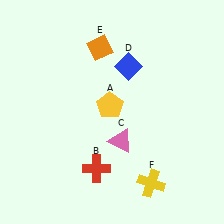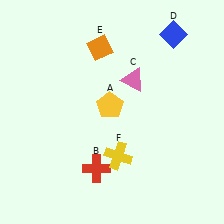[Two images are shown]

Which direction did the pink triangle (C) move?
The pink triangle (C) moved up.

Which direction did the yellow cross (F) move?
The yellow cross (F) moved left.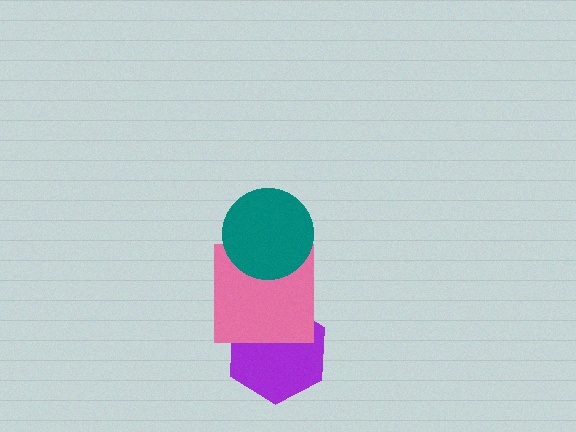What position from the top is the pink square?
The pink square is 2nd from the top.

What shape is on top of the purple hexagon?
The pink square is on top of the purple hexagon.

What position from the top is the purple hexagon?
The purple hexagon is 3rd from the top.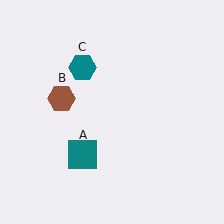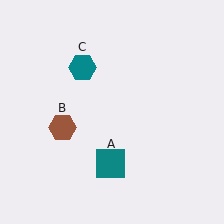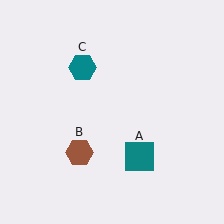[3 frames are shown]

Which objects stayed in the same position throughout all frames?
Teal hexagon (object C) remained stationary.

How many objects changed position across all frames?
2 objects changed position: teal square (object A), brown hexagon (object B).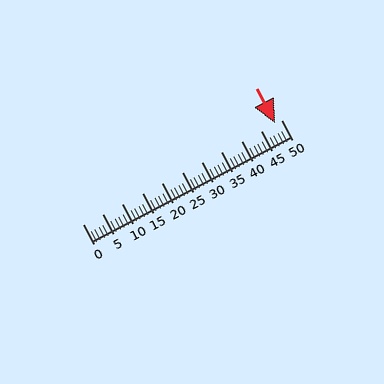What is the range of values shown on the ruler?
The ruler shows values from 0 to 50.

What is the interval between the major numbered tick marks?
The major tick marks are spaced 5 units apart.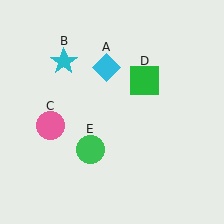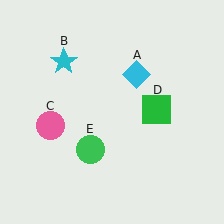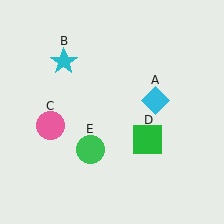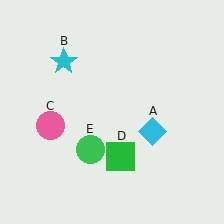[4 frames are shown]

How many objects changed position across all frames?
2 objects changed position: cyan diamond (object A), green square (object D).